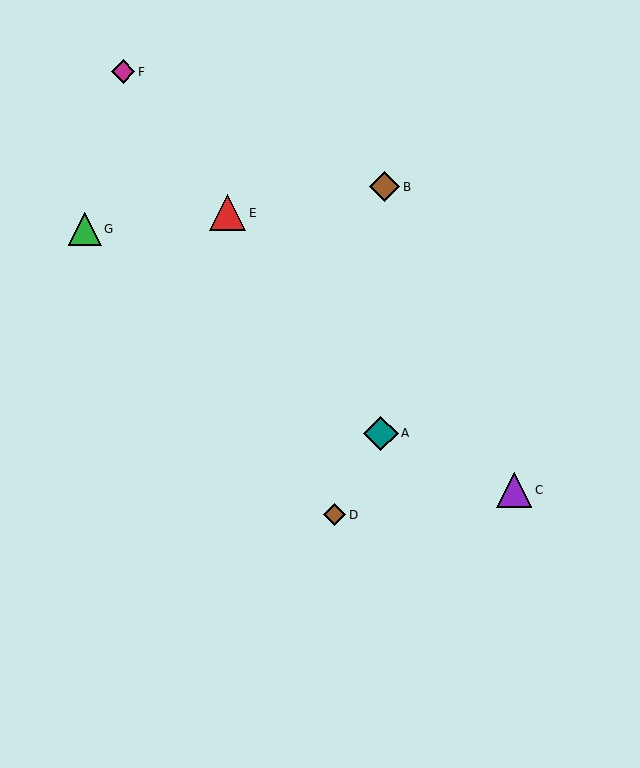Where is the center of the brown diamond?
The center of the brown diamond is at (334, 515).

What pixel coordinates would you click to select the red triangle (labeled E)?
Click at (228, 213) to select the red triangle E.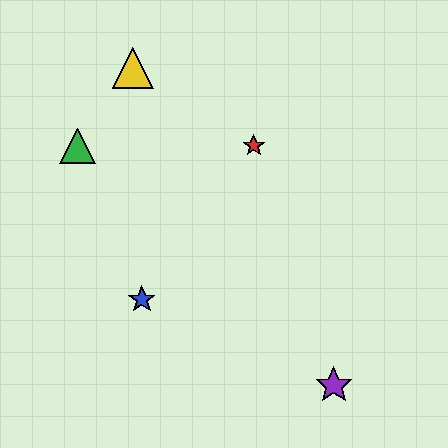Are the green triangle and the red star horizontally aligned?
Yes, both are at y≈146.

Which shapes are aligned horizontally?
The red star, the green triangle are aligned horizontally.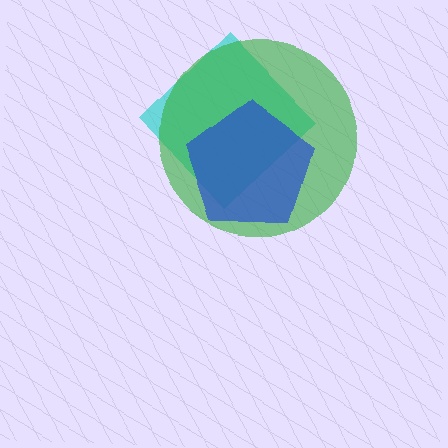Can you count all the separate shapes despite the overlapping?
Yes, there are 3 separate shapes.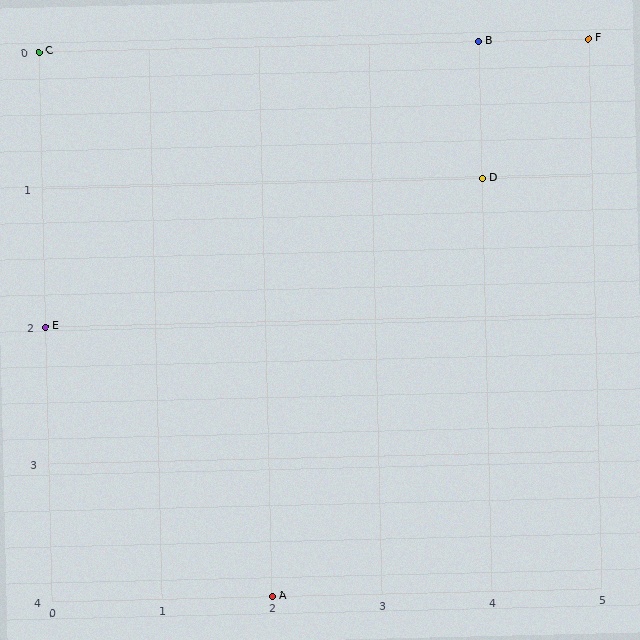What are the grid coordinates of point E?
Point E is at grid coordinates (0, 2).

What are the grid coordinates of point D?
Point D is at grid coordinates (4, 1).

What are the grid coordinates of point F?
Point F is at grid coordinates (5, 0).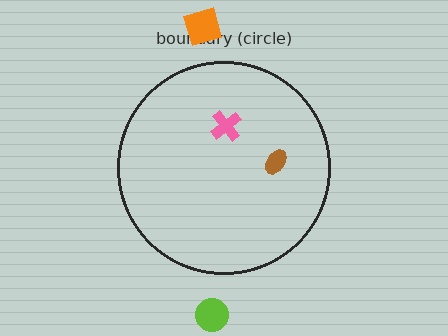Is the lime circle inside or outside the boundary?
Outside.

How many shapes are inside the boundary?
2 inside, 2 outside.